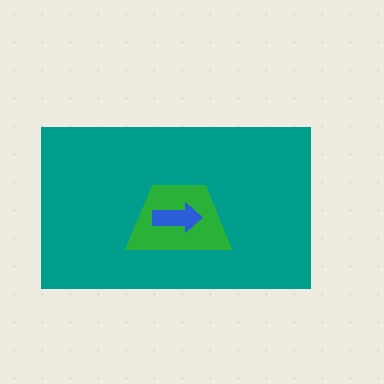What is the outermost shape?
The teal rectangle.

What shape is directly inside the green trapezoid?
The blue arrow.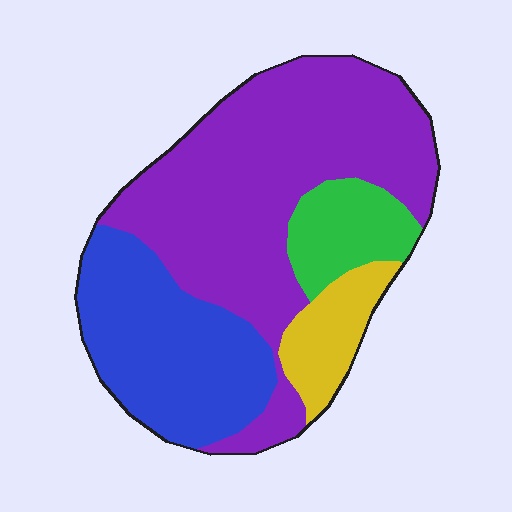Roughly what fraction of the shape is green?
Green takes up about one tenth (1/10) of the shape.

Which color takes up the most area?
Purple, at roughly 50%.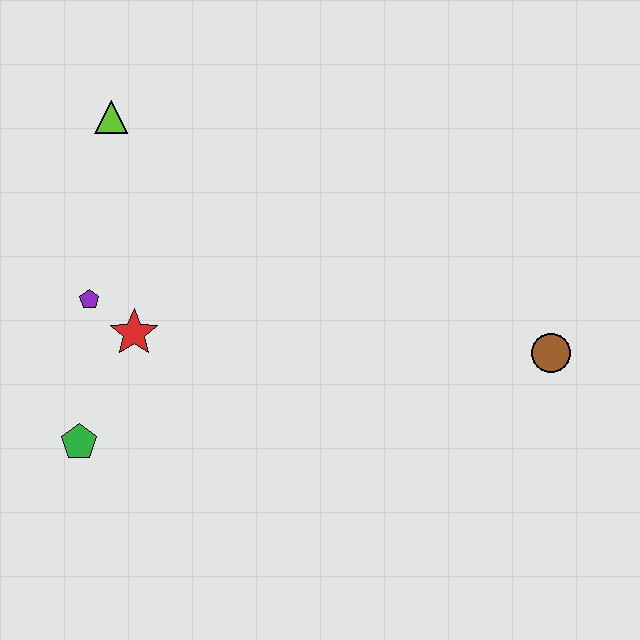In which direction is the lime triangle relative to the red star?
The lime triangle is above the red star.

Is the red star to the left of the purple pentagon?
No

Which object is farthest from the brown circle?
The lime triangle is farthest from the brown circle.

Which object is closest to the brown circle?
The red star is closest to the brown circle.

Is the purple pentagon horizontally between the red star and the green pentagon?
Yes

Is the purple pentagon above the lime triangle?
No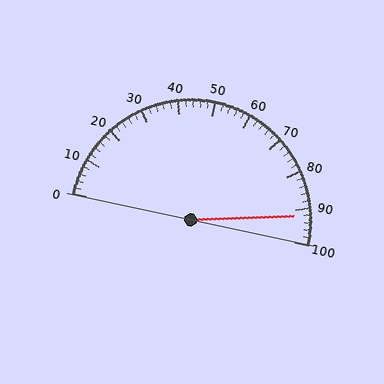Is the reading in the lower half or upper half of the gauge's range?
The reading is in the upper half of the range (0 to 100).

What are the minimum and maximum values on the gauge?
The gauge ranges from 0 to 100.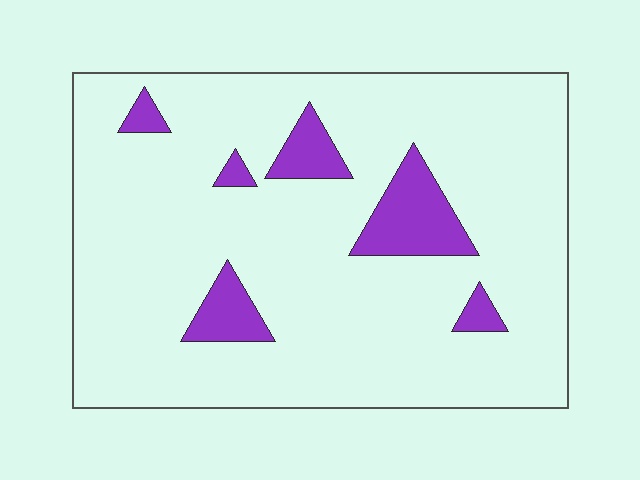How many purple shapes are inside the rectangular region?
6.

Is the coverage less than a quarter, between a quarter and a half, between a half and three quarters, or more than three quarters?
Less than a quarter.